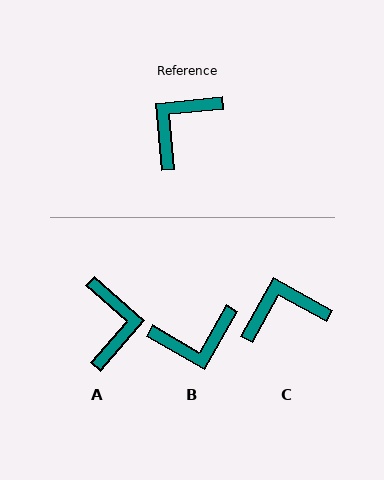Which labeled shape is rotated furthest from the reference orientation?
B, about 145 degrees away.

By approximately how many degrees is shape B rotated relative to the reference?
Approximately 145 degrees counter-clockwise.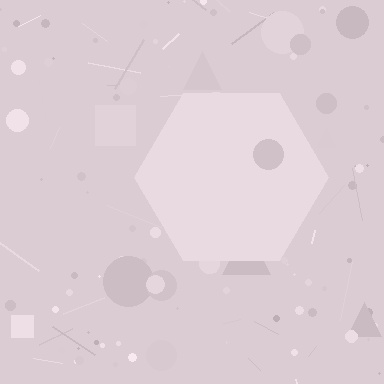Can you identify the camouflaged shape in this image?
The camouflaged shape is a hexagon.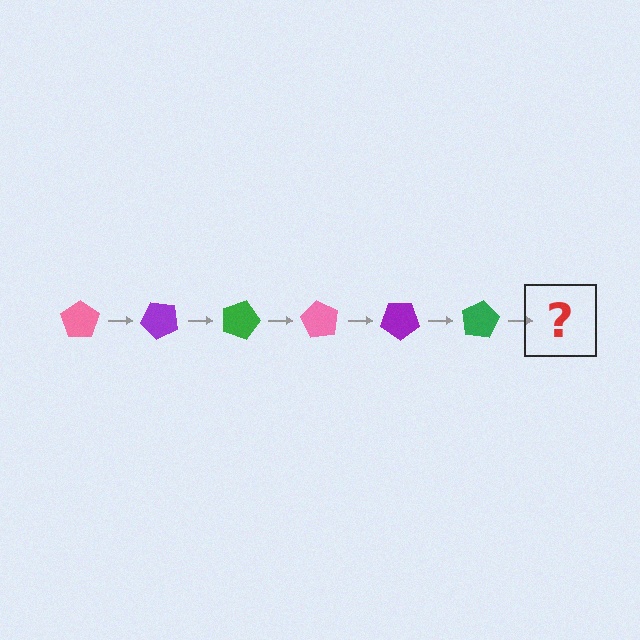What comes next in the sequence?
The next element should be a pink pentagon, rotated 270 degrees from the start.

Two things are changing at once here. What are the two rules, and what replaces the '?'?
The two rules are that it rotates 45 degrees each step and the color cycles through pink, purple, and green. The '?' should be a pink pentagon, rotated 270 degrees from the start.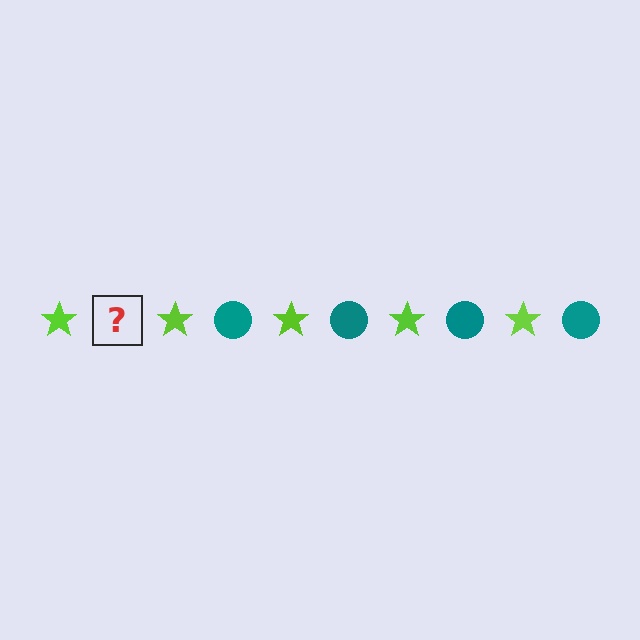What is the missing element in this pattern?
The missing element is a teal circle.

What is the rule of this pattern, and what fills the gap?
The rule is that the pattern alternates between lime star and teal circle. The gap should be filled with a teal circle.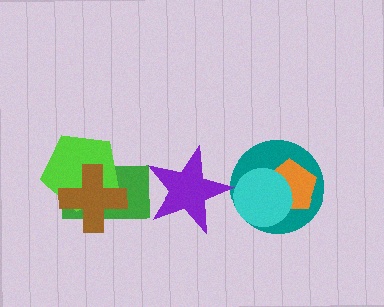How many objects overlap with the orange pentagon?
2 objects overlap with the orange pentagon.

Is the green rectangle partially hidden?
Yes, it is partially covered by another shape.